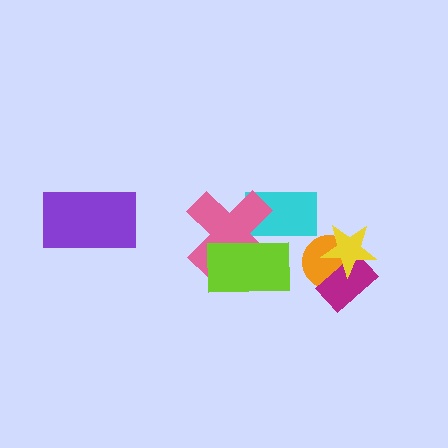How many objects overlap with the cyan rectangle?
2 objects overlap with the cyan rectangle.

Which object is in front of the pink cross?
The lime rectangle is in front of the pink cross.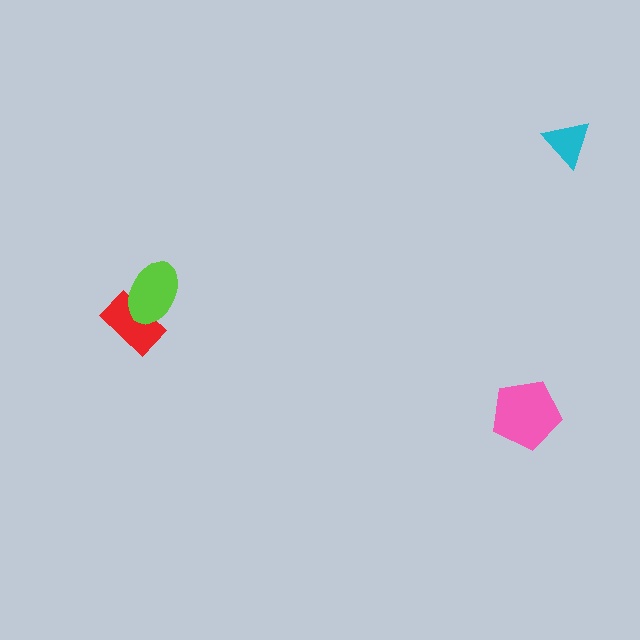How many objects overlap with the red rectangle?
1 object overlaps with the red rectangle.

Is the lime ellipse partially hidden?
No, no other shape covers it.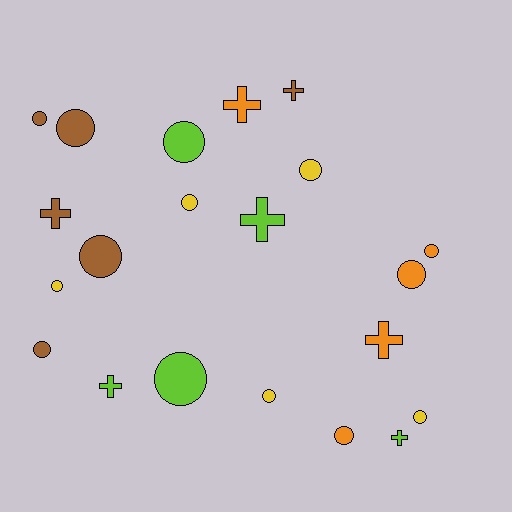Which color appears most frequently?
Brown, with 6 objects.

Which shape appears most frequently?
Circle, with 14 objects.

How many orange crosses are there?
There are 2 orange crosses.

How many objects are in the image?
There are 21 objects.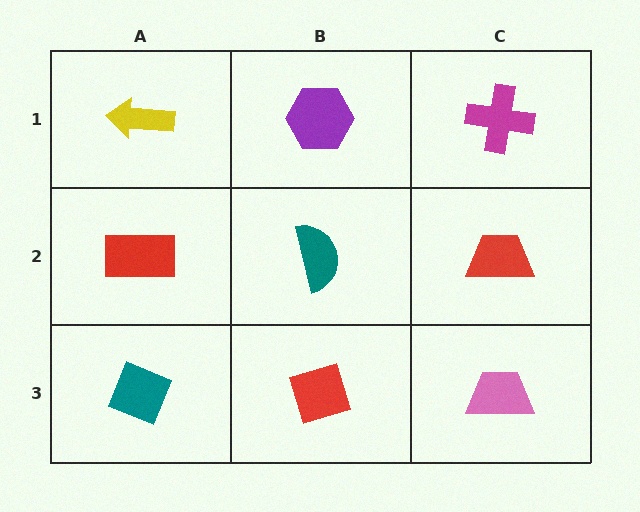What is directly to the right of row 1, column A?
A purple hexagon.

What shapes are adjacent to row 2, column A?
A yellow arrow (row 1, column A), a teal diamond (row 3, column A), a teal semicircle (row 2, column B).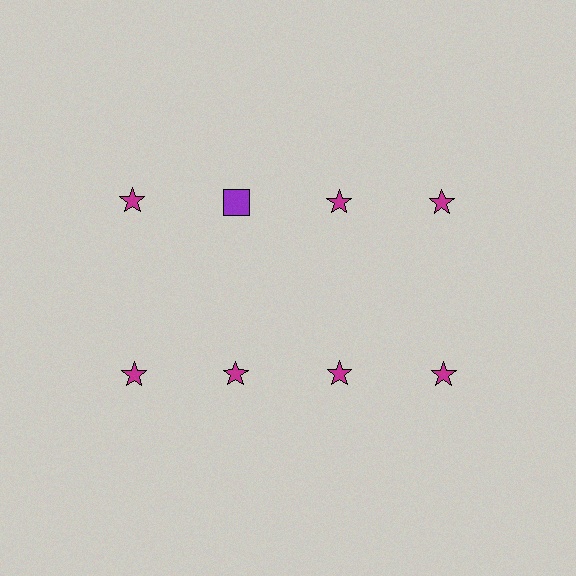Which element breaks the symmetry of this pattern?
The purple square in the top row, second from left column breaks the symmetry. All other shapes are magenta stars.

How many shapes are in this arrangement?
There are 8 shapes arranged in a grid pattern.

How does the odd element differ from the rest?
It differs in both color (purple instead of magenta) and shape (square instead of star).